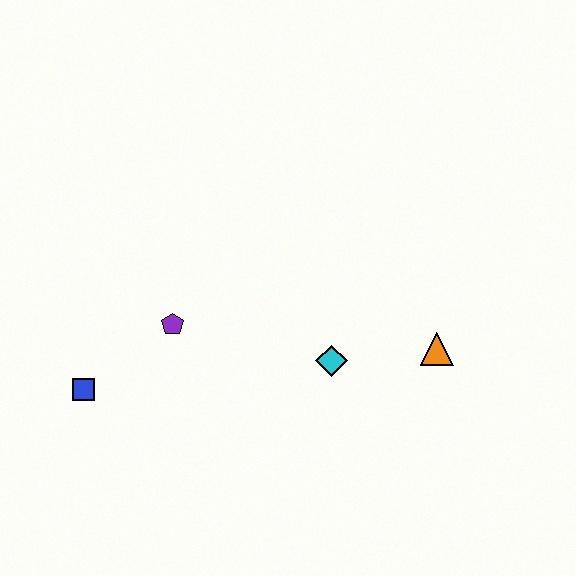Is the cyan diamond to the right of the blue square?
Yes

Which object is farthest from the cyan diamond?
The blue square is farthest from the cyan diamond.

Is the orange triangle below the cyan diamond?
No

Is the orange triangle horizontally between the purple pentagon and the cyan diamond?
No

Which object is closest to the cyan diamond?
The orange triangle is closest to the cyan diamond.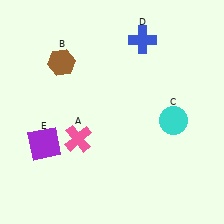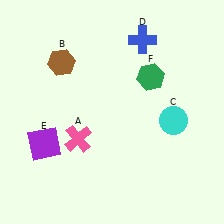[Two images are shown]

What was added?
A green hexagon (F) was added in Image 2.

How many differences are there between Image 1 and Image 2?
There is 1 difference between the two images.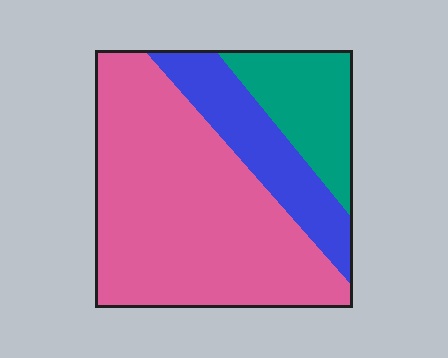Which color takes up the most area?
Pink, at roughly 65%.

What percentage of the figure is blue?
Blue covers 20% of the figure.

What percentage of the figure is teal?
Teal covers roughly 20% of the figure.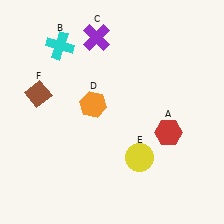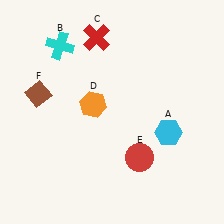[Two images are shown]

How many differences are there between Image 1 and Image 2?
There are 3 differences between the two images.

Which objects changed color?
A changed from red to cyan. C changed from purple to red. E changed from yellow to red.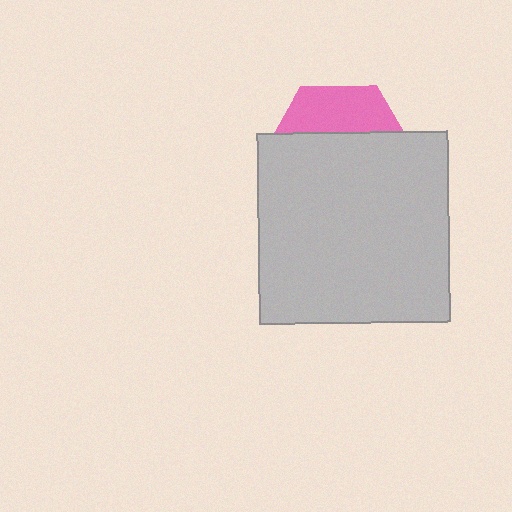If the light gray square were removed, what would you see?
You would see the complete pink hexagon.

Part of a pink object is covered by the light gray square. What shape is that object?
It is a hexagon.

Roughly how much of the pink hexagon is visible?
A small part of it is visible (roughly 32%).